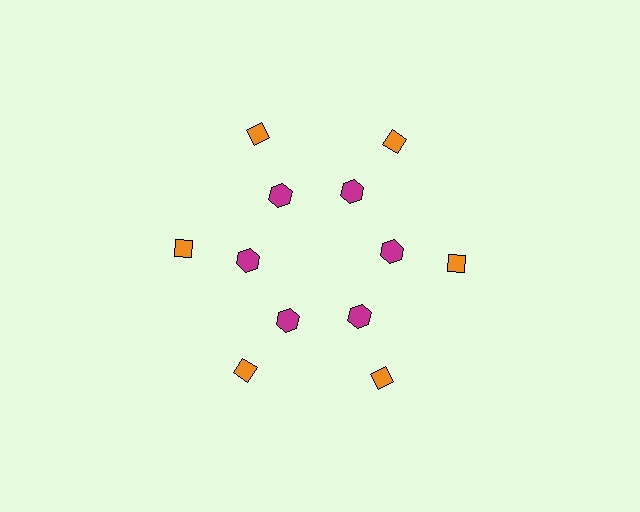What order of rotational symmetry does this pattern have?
This pattern has 6-fold rotational symmetry.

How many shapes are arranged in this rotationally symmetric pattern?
There are 12 shapes, arranged in 6 groups of 2.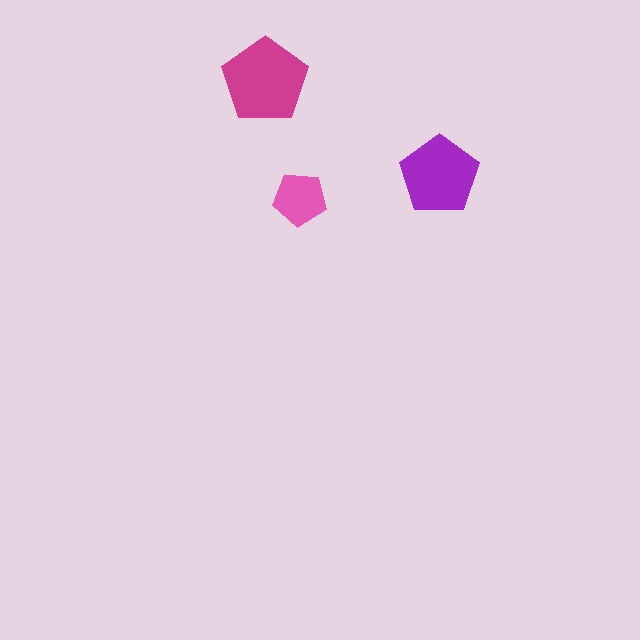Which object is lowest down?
The pink pentagon is bottommost.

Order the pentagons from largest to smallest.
the magenta one, the purple one, the pink one.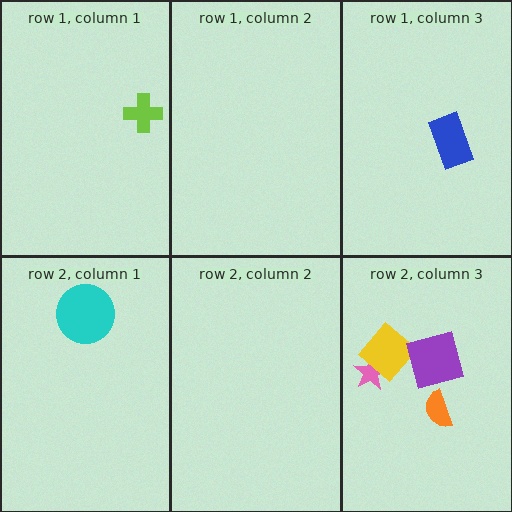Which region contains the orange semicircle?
The row 2, column 3 region.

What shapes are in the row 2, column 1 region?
The cyan circle.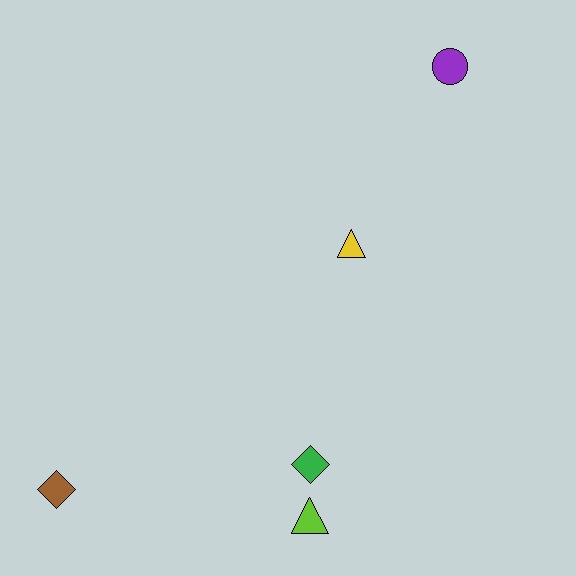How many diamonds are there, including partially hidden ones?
There are 2 diamonds.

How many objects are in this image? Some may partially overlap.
There are 5 objects.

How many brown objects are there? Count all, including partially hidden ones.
There is 1 brown object.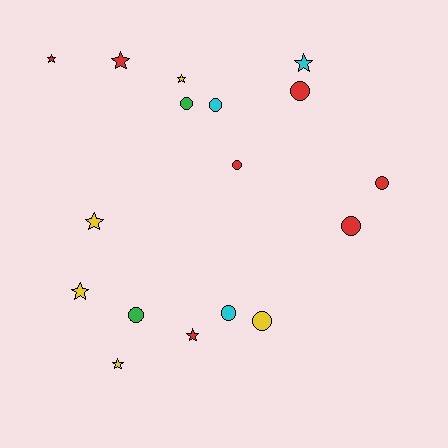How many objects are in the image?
There are 17 objects.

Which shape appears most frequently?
Circle, with 9 objects.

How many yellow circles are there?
There is 1 yellow circle.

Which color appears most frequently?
Red, with 7 objects.